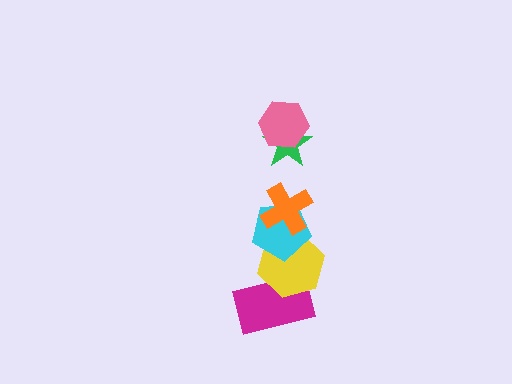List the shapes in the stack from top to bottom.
From top to bottom: the pink hexagon, the green star, the orange cross, the cyan pentagon, the yellow hexagon, the magenta rectangle.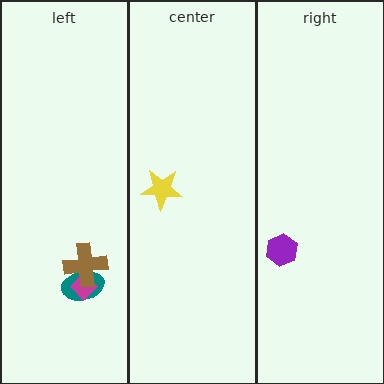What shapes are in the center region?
The yellow star.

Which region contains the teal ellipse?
The left region.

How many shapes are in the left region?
3.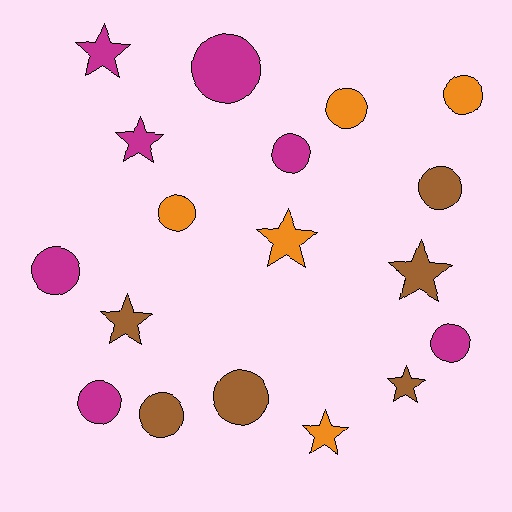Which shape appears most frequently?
Circle, with 11 objects.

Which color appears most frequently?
Magenta, with 7 objects.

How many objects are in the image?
There are 18 objects.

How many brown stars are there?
There are 3 brown stars.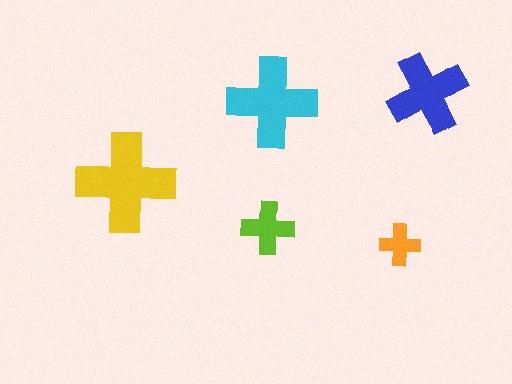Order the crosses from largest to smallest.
the yellow one, the cyan one, the blue one, the lime one, the orange one.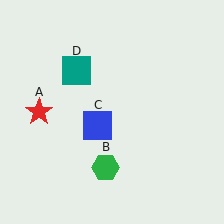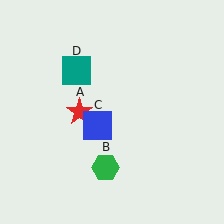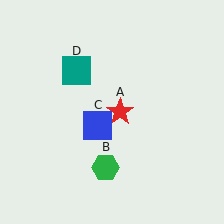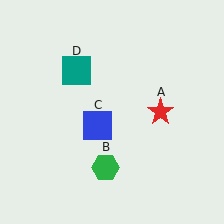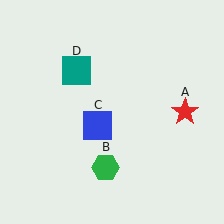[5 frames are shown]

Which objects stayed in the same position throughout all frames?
Green hexagon (object B) and blue square (object C) and teal square (object D) remained stationary.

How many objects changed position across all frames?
1 object changed position: red star (object A).